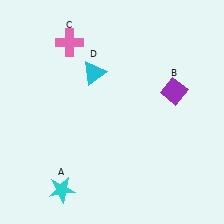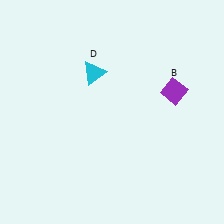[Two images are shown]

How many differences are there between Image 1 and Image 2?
There are 2 differences between the two images.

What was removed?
The pink cross (C), the cyan star (A) were removed in Image 2.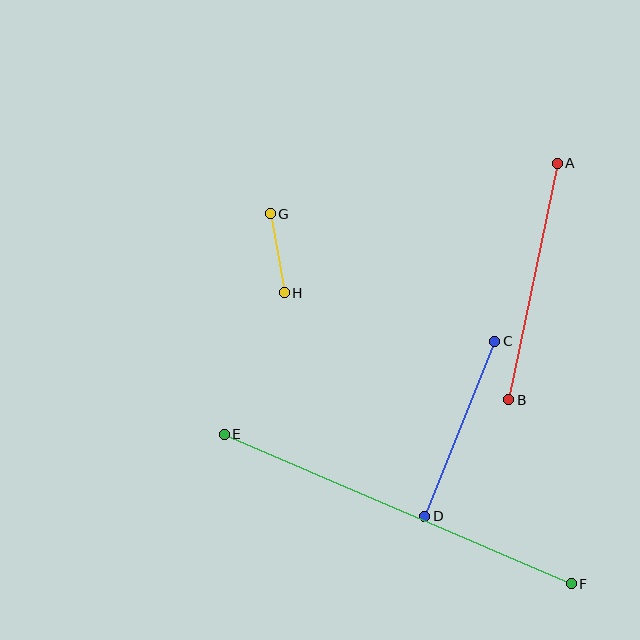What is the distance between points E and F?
The distance is approximately 378 pixels.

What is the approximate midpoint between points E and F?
The midpoint is at approximately (398, 509) pixels.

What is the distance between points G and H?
The distance is approximately 80 pixels.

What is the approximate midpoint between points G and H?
The midpoint is at approximately (277, 253) pixels.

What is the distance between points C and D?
The distance is approximately 188 pixels.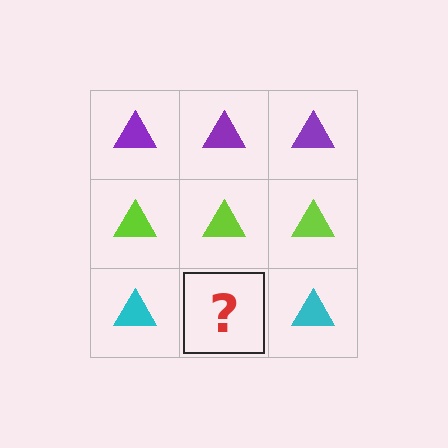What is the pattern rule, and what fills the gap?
The rule is that each row has a consistent color. The gap should be filled with a cyan triangle.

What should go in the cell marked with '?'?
The missing cell should contain a cyan triangle.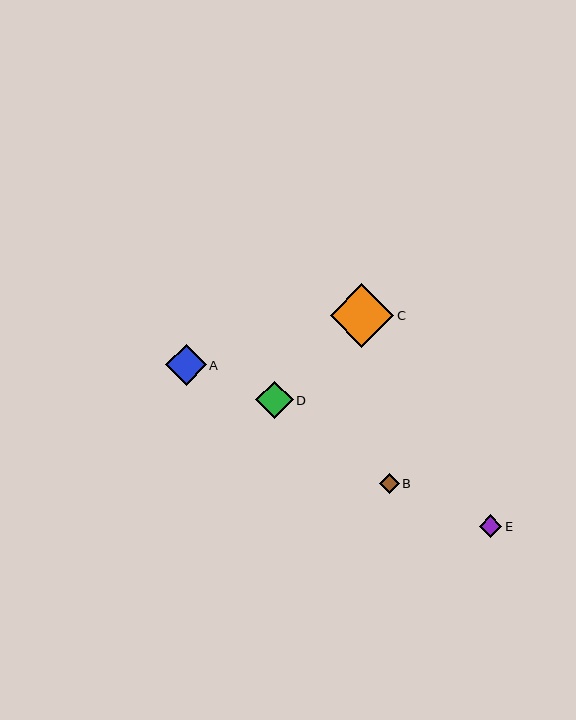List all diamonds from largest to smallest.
From largest to smallest: C, A, D, E, B.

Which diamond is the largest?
Diamond C is the largest with a size of approximately 63 pixels.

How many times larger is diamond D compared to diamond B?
Diamond D is approximately 1.9 times the size of diamond B.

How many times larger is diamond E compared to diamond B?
Diamond E is approximately 1.1 times the size of diamond B.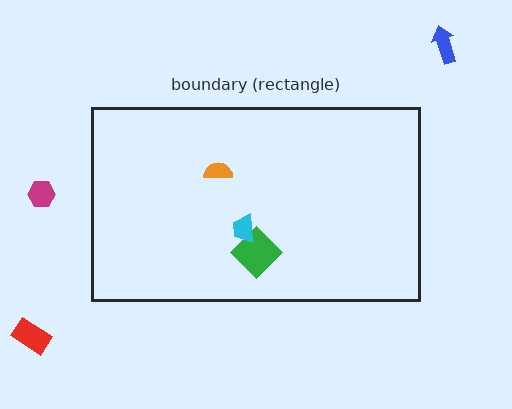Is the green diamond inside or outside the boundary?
Inside.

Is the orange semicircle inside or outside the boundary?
Inside.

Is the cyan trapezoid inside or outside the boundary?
Inside.